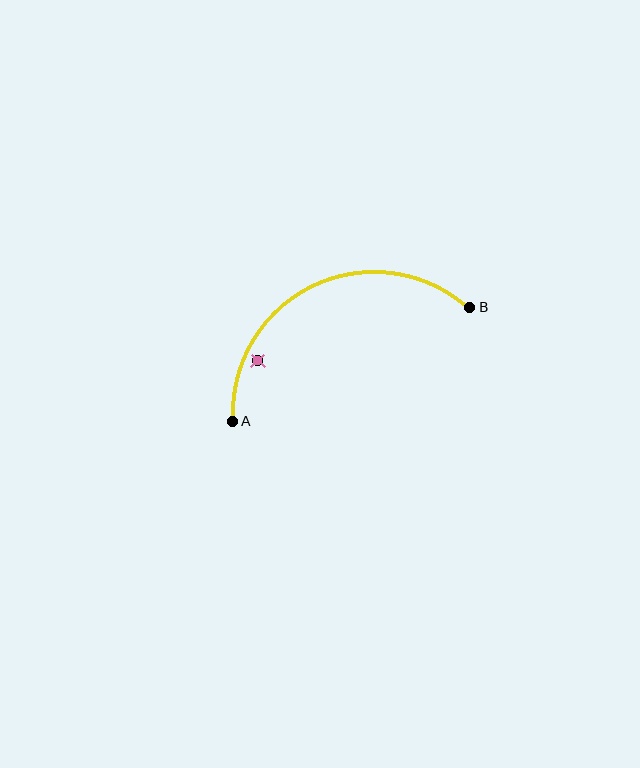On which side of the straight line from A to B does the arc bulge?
The arc bulges above the straight line connecting A and B.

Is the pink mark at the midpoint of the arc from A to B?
No — the pink mark does not lie on the arc at all. It sits slightly inside the curve.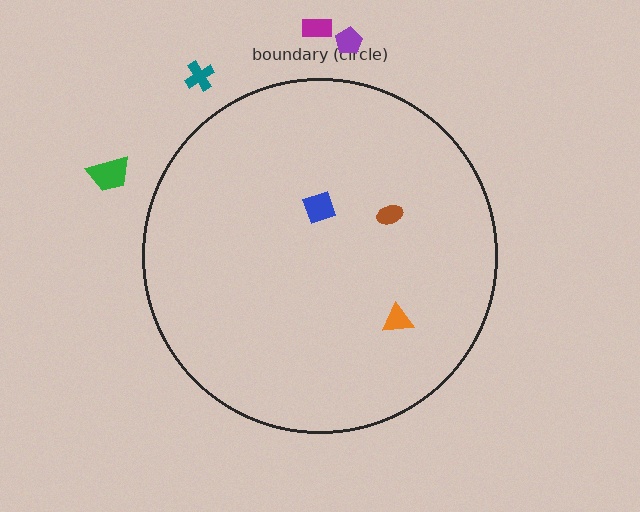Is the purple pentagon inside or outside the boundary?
Outside.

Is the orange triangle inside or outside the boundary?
Inside.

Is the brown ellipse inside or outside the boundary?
Inside.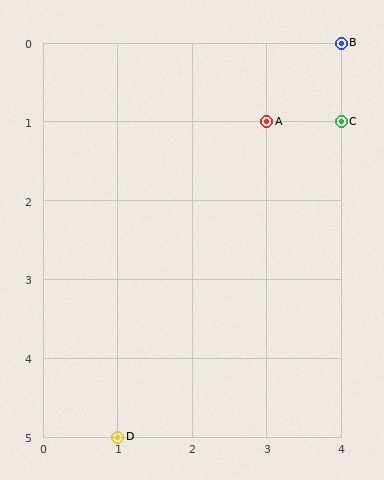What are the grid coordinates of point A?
Point A is at grid coordinates (3, 1).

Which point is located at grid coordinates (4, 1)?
Point C is at (4, 1).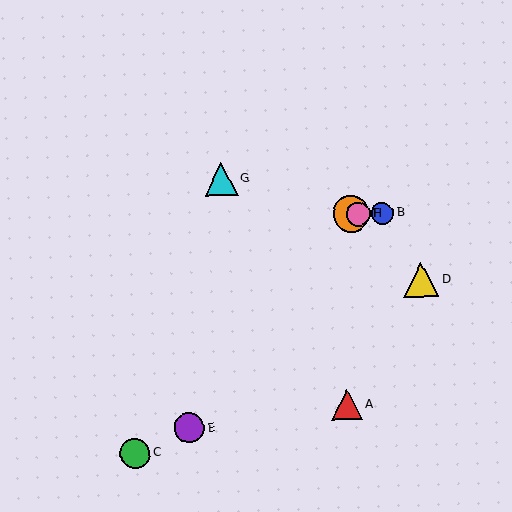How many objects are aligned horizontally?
3 objects (B, F, H) are aligned horizontally.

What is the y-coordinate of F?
Object F is at y≈214.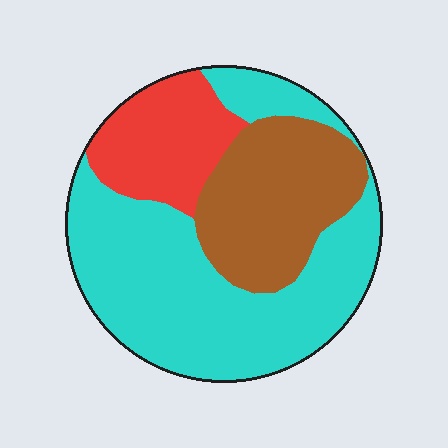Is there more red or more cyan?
Cyan.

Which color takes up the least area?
Red, at roughly 20%.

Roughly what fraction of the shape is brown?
Brown takes up about one quarter (1/4) of the shape.